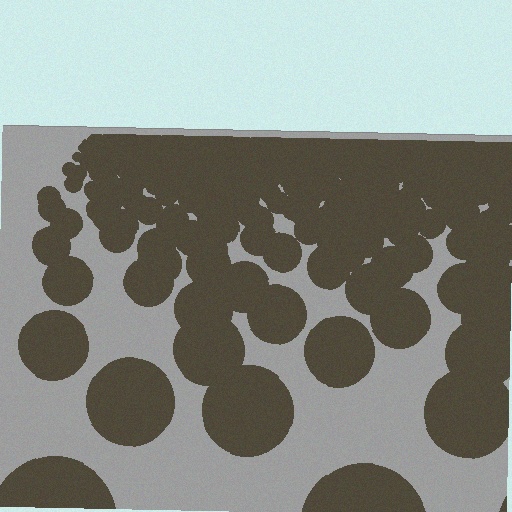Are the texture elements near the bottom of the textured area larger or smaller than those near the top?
Larger. Near the bottom, elements are closer to the viewer and appear at a bigger on-screen size.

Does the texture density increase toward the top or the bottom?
Density increases toward the top.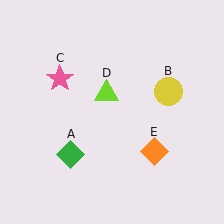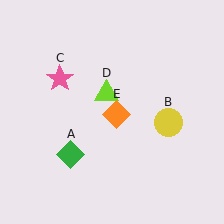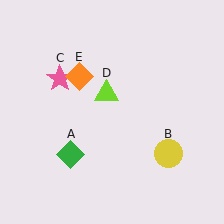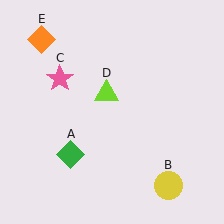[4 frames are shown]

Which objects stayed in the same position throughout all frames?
Green diamond (object A) and pink star (object C) and lime triangle (object D) remained stationary.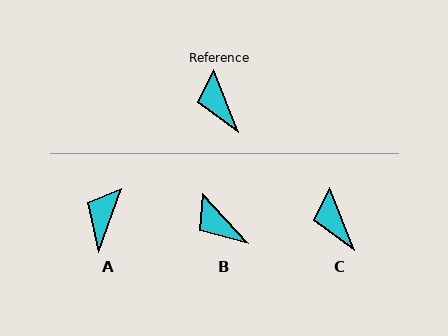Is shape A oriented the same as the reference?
No, it is off by about 41 degrees.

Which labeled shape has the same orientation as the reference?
C.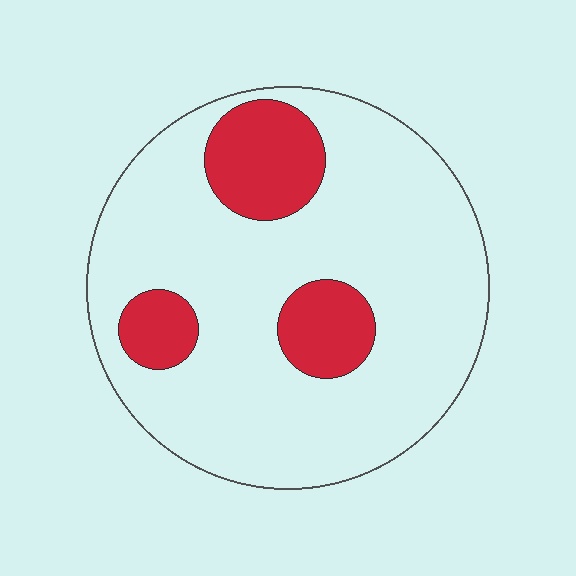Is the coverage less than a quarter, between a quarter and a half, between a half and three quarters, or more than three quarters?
Less than a quarter.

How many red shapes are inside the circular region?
3.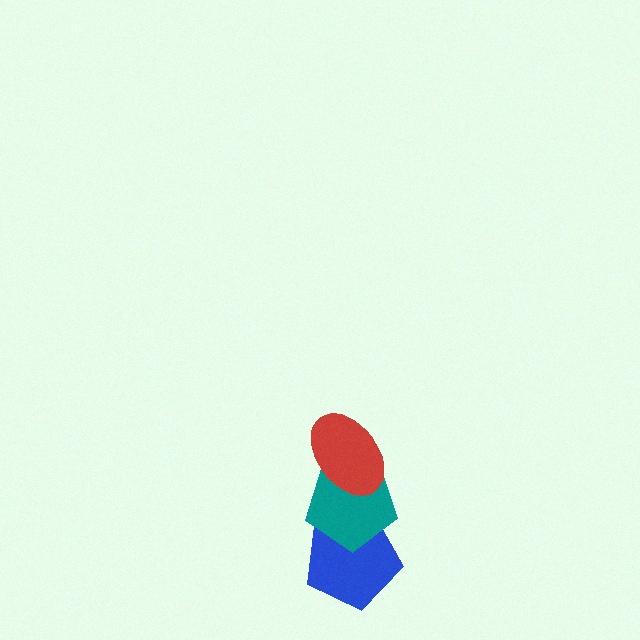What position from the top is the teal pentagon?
The teal pentagon is 2nd from the top.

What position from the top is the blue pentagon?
The blue pentagon is 3rd from the top.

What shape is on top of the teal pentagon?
The red ellipse is on top of the teal pentagon.